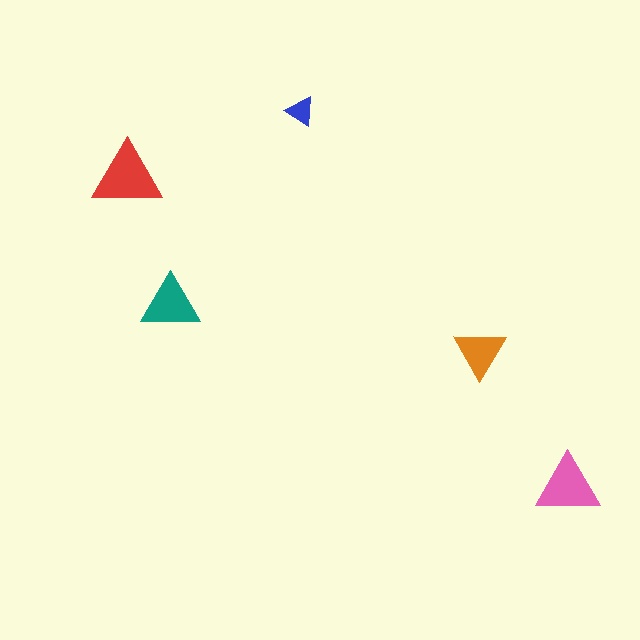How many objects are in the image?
There are 5 objects in the image.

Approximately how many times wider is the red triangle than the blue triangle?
About 2.5 times wider.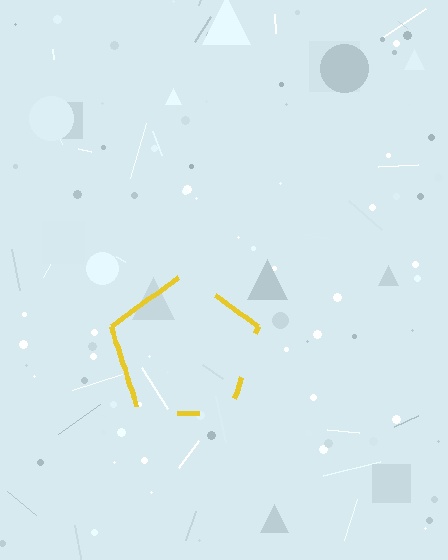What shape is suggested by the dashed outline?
The dashed outline suggests a pentagon.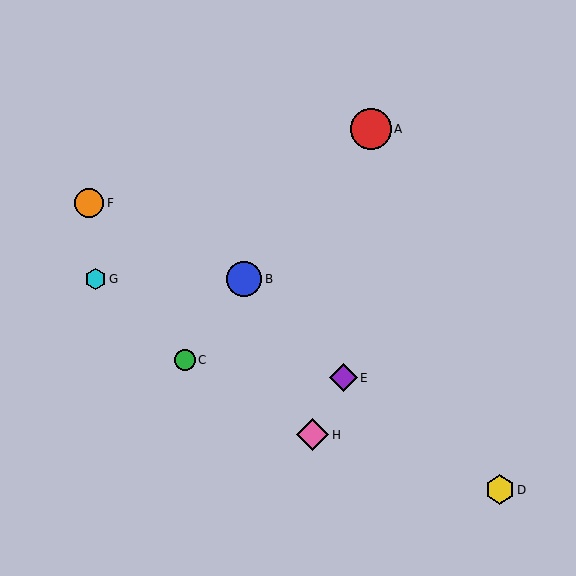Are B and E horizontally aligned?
No, B is at y≈279 and E is at y≈378.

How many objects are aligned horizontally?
2 objects (B, G) are aligned horizontally.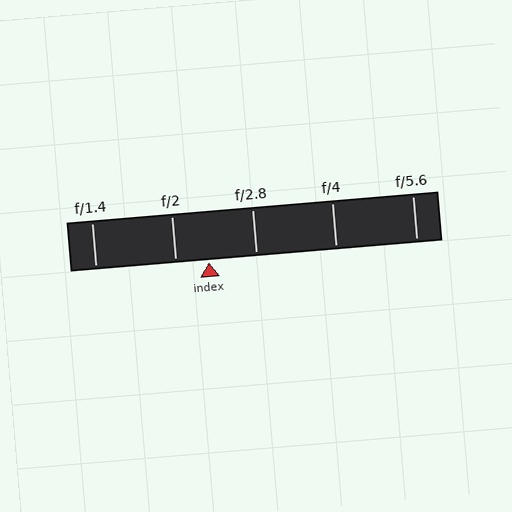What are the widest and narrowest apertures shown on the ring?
The widest aperture shown is f/1.4 and the narrowest is f/5.6.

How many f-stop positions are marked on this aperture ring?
There are 5 f-stop positions marked.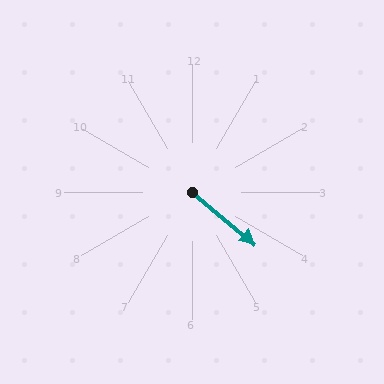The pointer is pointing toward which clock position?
Roughly 4 o'clock.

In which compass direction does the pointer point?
Southeast.